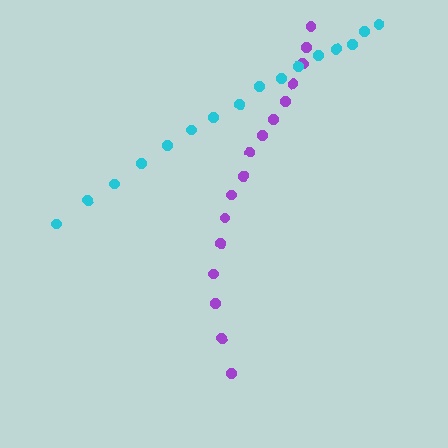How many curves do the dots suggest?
There are 2 distinct paths.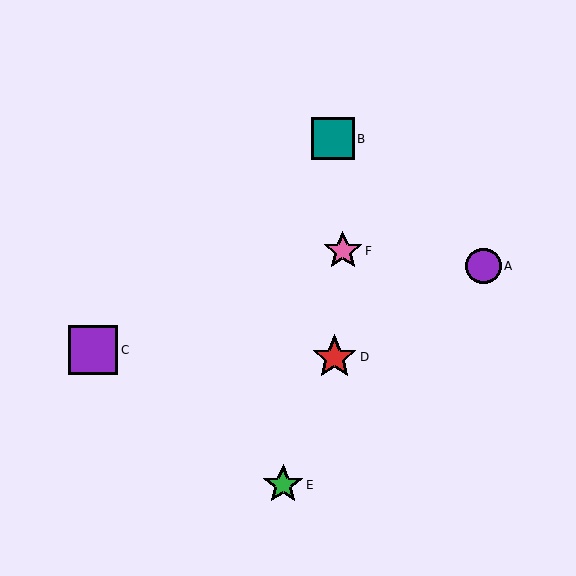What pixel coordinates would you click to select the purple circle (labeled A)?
Click at (483, 266) to select the purple circle A.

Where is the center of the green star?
The center of the green star is at (283, 485).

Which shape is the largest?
The purple square (labeled C) is the largest.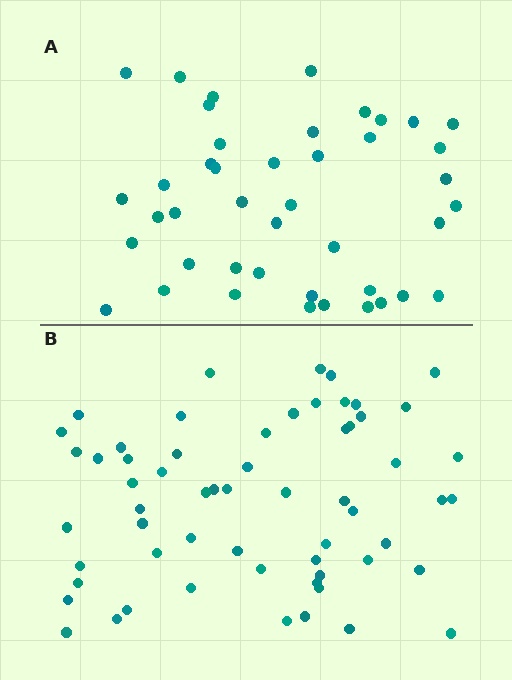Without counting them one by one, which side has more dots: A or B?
Region B (the bottom region) has more dots.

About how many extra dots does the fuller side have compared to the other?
Region B has approximately 15 more dots than region A.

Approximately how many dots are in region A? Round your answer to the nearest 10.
About 40 dots. (The exact count is 43, which rounds to 40.)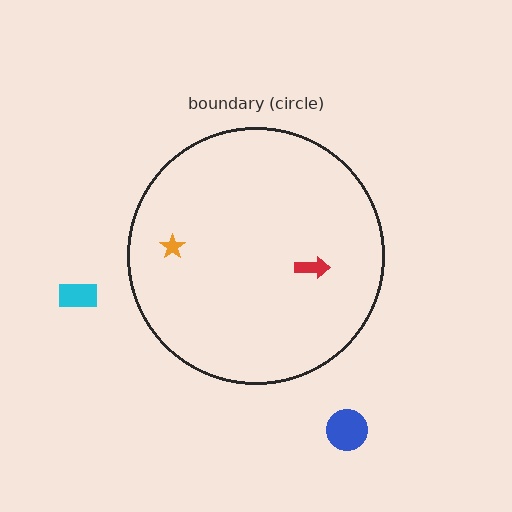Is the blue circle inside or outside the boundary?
Outside.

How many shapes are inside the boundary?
2 inside, 2 outside.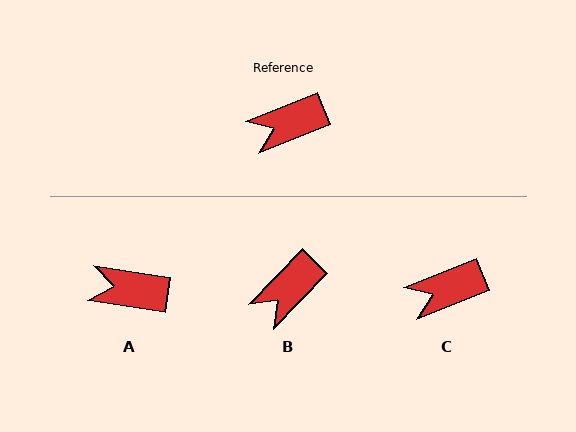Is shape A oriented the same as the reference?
No, it is off by about 31 degrees.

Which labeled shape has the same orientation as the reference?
C.